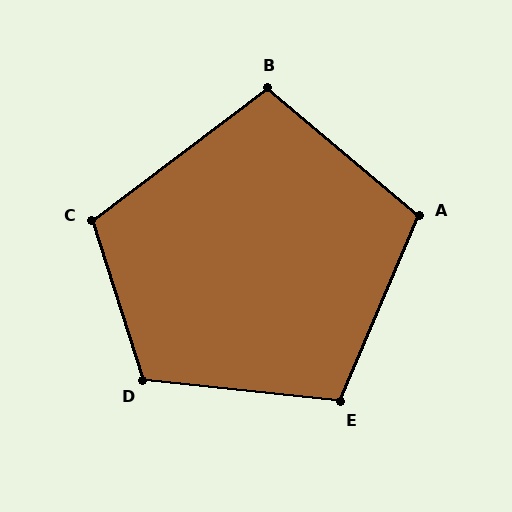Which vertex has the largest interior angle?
D, at approximately 114 degrees.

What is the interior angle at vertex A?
Approximately 107 degrees (obtuse).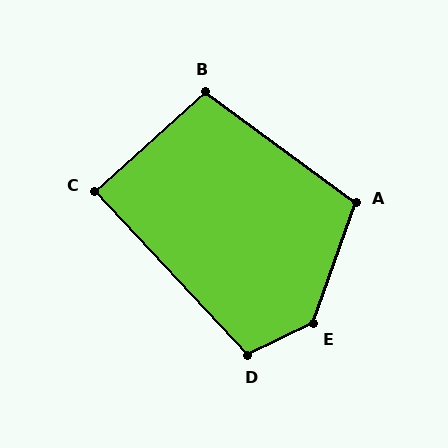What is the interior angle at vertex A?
Approximately 107 degrees (obtuse).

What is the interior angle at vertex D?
Approximately 107 degrees (obtuse).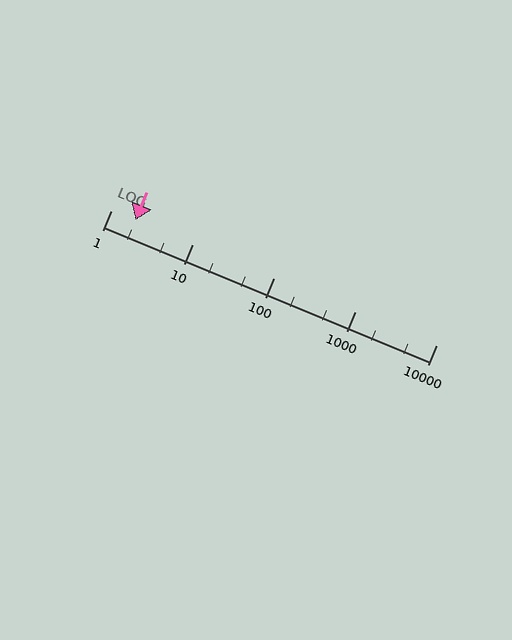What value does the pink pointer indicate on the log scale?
The pointer indicates approximately 2.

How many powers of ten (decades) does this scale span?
The scale spans 4 decades, from 1 to 10000.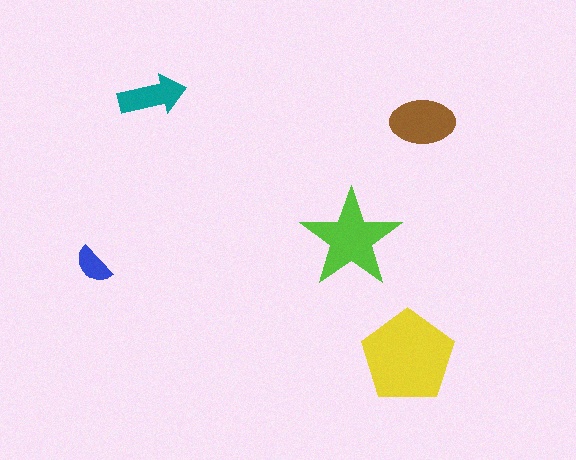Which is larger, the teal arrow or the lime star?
The lime star.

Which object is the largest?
The yellow pentagon.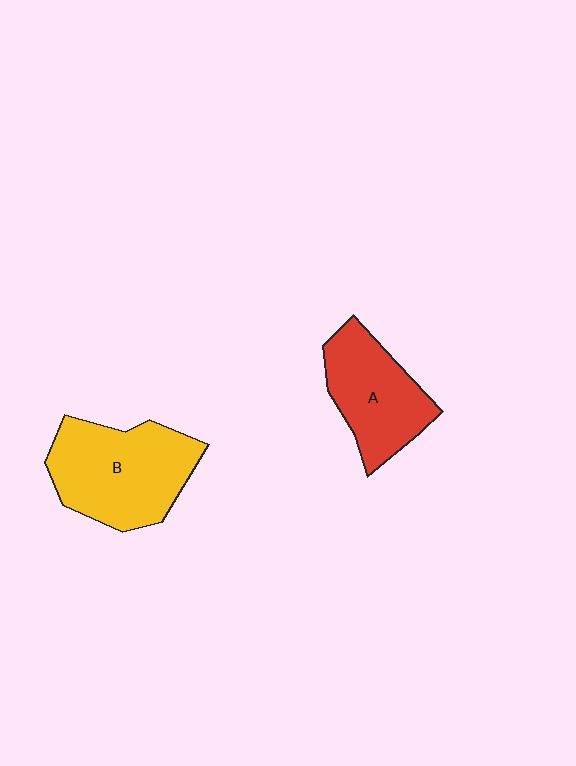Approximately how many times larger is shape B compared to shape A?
Approximately 1.3 times.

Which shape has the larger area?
Shape B (yellow).